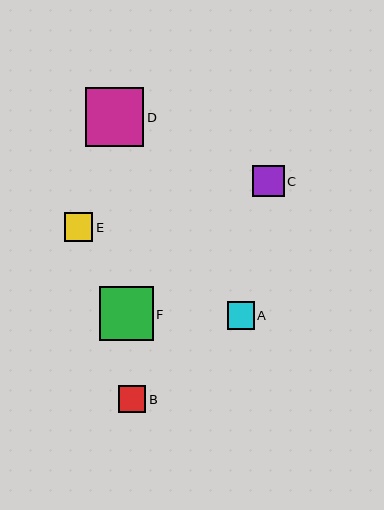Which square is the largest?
Square D is the largest with a size of approximately 58 pixels.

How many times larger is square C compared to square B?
Square C is approximately 1.2 times the size of square B.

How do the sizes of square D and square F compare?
Square D and square F are approximately the same size.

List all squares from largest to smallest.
From largest to smallest: D, F, C, E, A, B.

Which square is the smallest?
Square B is the smallest with a size of approximately 27 pixels.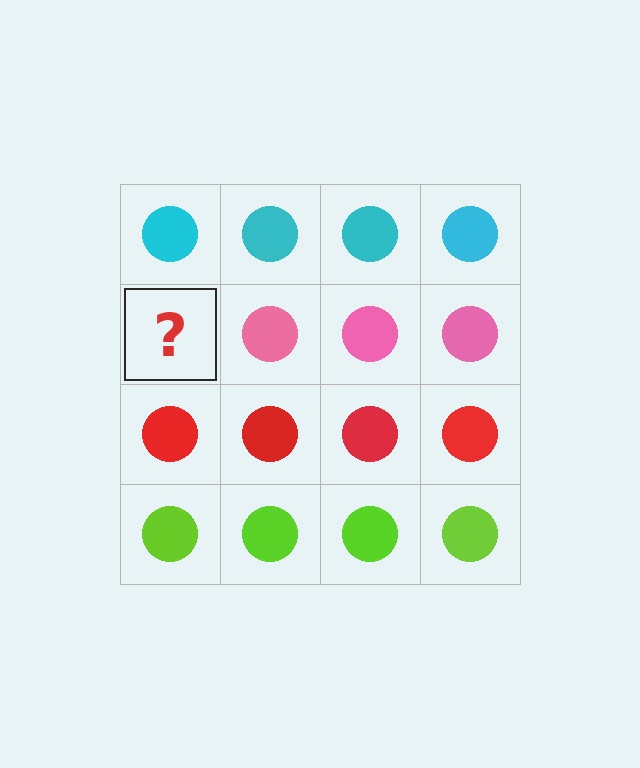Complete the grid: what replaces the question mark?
The question mark should be replaced with a pink circle.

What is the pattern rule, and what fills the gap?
The rule is that each row has a consistent color. The gap should be filled with a pink circle.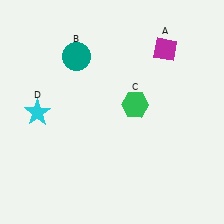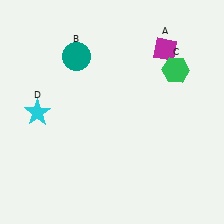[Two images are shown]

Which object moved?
The green hexagon (C) moved right.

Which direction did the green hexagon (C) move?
The green hexagon (C) moved right.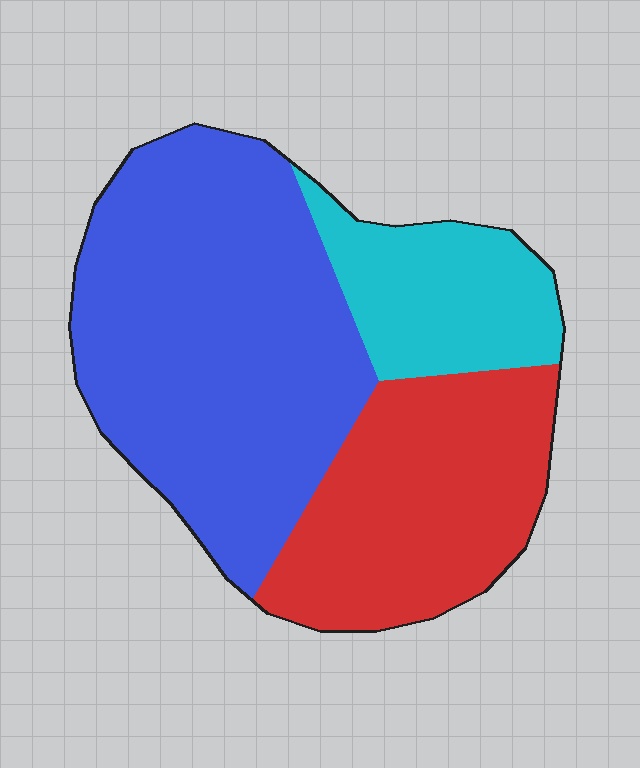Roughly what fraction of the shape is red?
Red covers around 30% of the shape.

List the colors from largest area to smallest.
From largest to smallest: blue, red, cyan.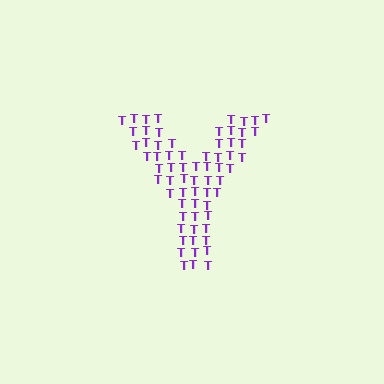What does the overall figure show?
The overall figure shows the letter Y.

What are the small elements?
The small elements are letter T's.